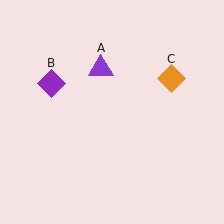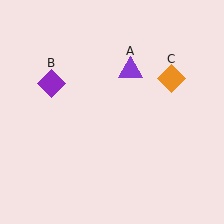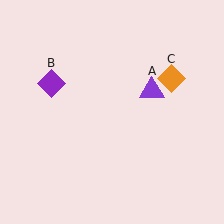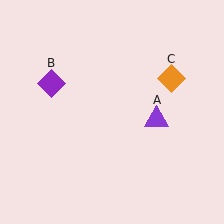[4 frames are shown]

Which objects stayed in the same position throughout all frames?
Purple diamond (object B) and orange diamond (object C) remained stationary.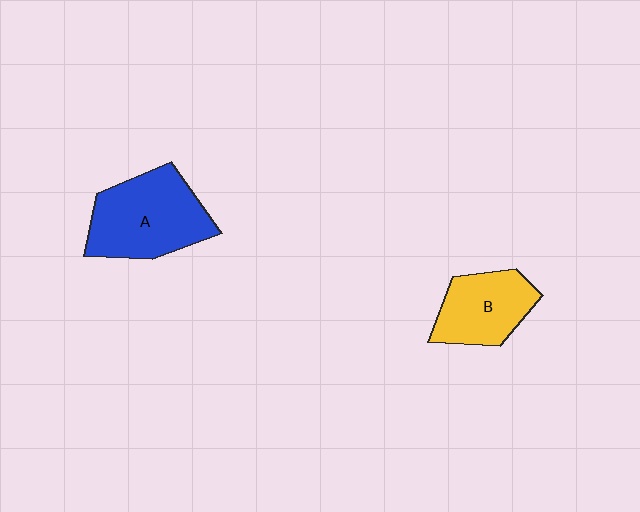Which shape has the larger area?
Shape A (blue).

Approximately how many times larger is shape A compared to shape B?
Approximately 1.4 times.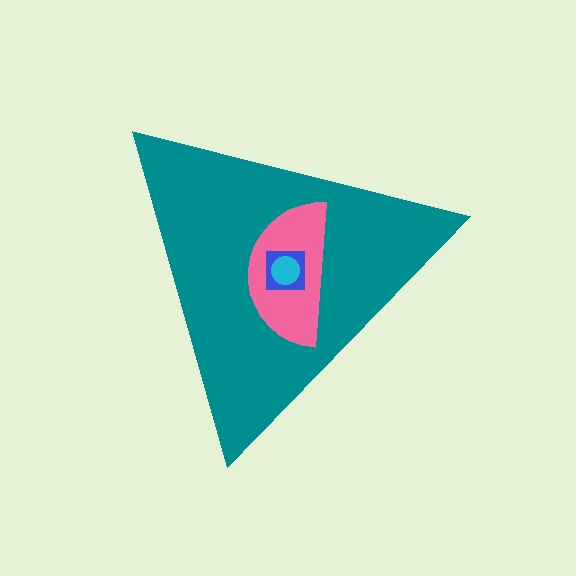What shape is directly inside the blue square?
The cyan circle.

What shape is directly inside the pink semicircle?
The blue square.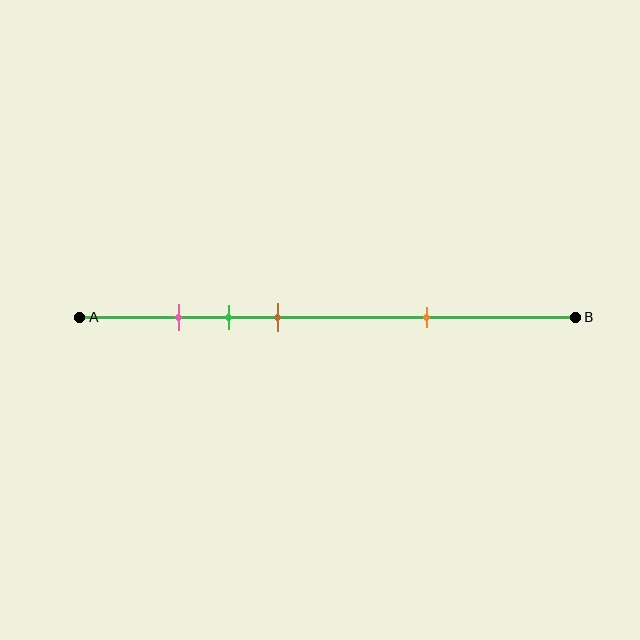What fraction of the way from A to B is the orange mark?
The orange mark is approximately 70% (0.7) of the way from A to B.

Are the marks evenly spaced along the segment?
No, the marks are not evenly spaced.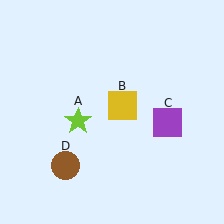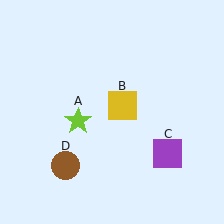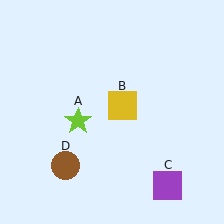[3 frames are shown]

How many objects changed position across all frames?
1 object changed position: purple square (object C).